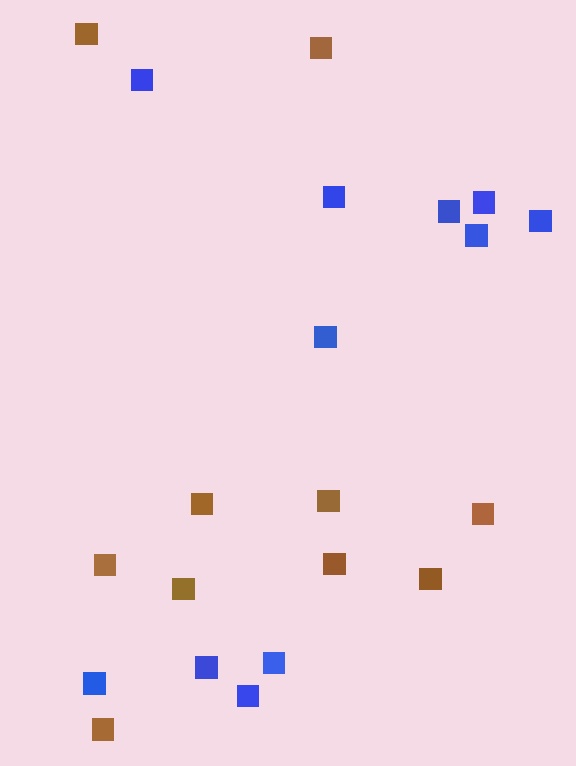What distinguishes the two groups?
There are 2 groups: one group of brown squares (10) and one group of blue squares (11).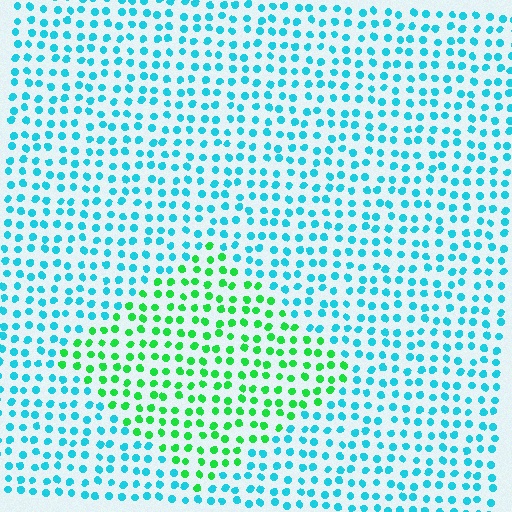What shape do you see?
I see a diamond.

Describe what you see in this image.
The image is filled with small cyan elements in a uniform arrangement. A diamond-shaped region is visible where the elements are tinted to a slightly different hue, forming a subtle color boundary.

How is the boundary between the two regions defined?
The boundary is defined purely by a slight shift in hue (about 55 degrees). Spacing, size, and orientation are identical on both sides.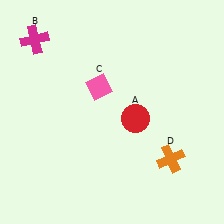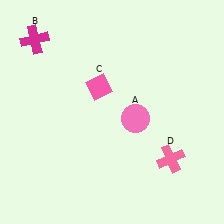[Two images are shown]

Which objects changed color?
A changed from red to pink. D changed from orange to pink.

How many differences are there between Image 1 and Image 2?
There are 2 differences between the two images.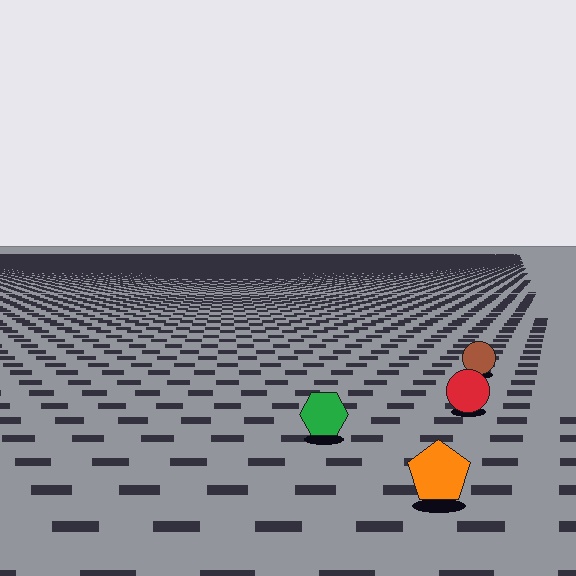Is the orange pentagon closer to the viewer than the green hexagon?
Yes. The orange pentagon is closer — you can tell from the texture gradient: the ground texture is coarser near it.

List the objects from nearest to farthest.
From nearest to farthest: the orange pentagon, the green hexagon, the red circle, the brown circle.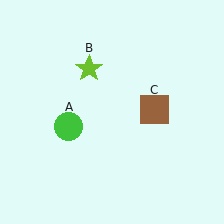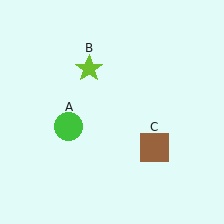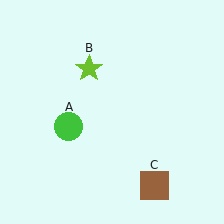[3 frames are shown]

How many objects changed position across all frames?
1 object changed position: brown square (object C).